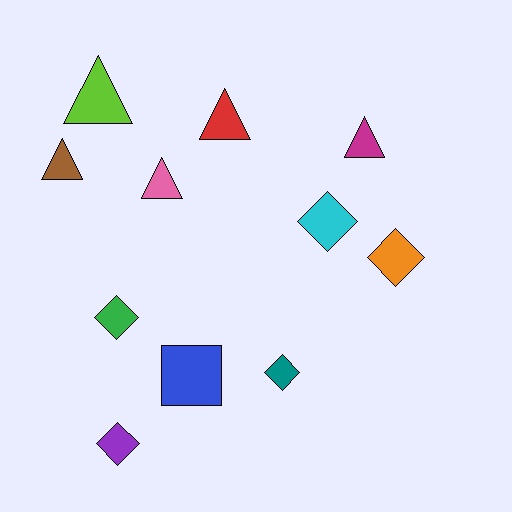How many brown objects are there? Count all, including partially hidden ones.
There is 1 brown object.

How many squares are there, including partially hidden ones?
There is 1 square.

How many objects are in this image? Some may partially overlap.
There are 11 objects.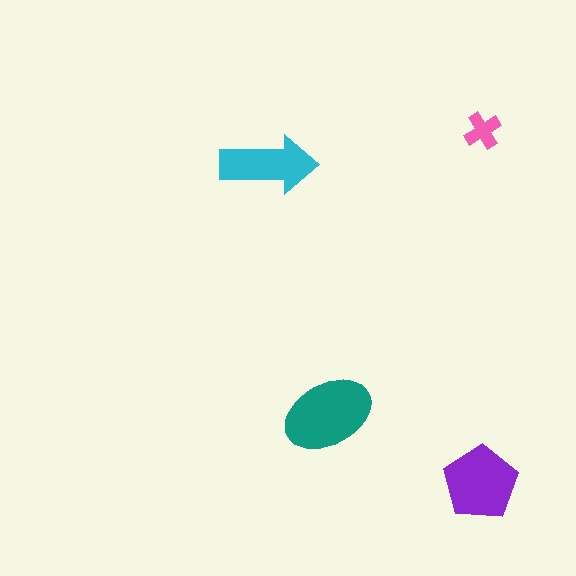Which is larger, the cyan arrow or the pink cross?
The cyan arrow.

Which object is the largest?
The teal ellipse.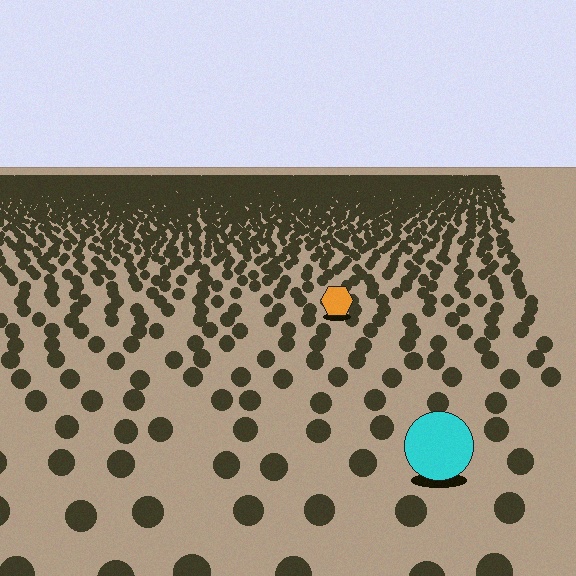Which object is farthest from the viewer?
The orange hexagon is farthest from the viewer. It appears smaller and the ground texture around it is denser.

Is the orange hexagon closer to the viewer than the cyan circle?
No. The cyan circle is closer — you can tell from the texture gradient: the ground texture is coarser near it.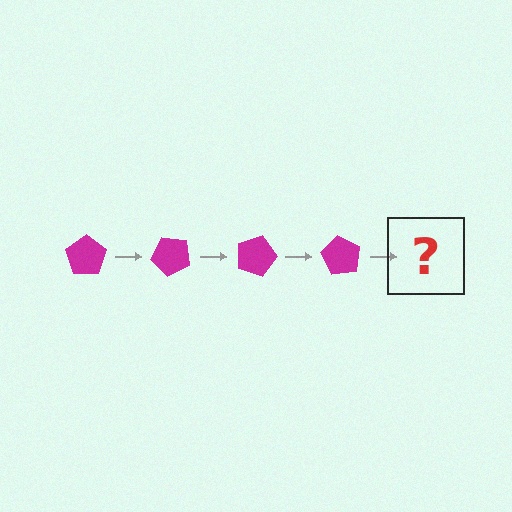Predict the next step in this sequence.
The next step is a magenta pentagon rotated 180 degrees.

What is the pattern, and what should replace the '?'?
The pattern is that the pentagon rotates 45 degrees each step. The '?' should be a magenta pentagon rotated 180 degrees.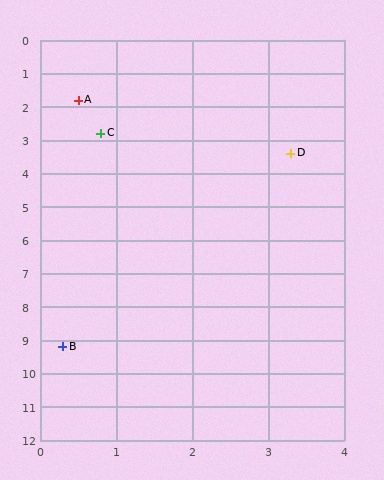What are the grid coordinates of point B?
Point B is at approximately (0.3, 9.2).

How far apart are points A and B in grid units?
Points A and B are about 7.4 grid units apart.